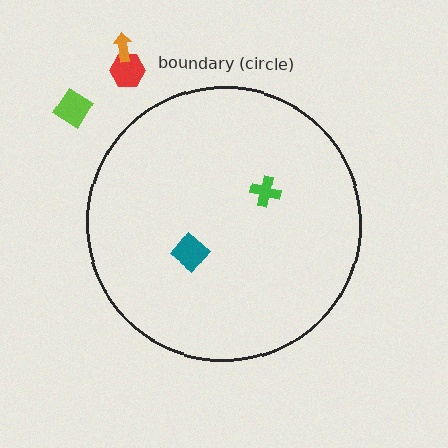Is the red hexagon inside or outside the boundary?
Outside.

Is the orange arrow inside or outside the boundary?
Outside.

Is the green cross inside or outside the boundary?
Inside.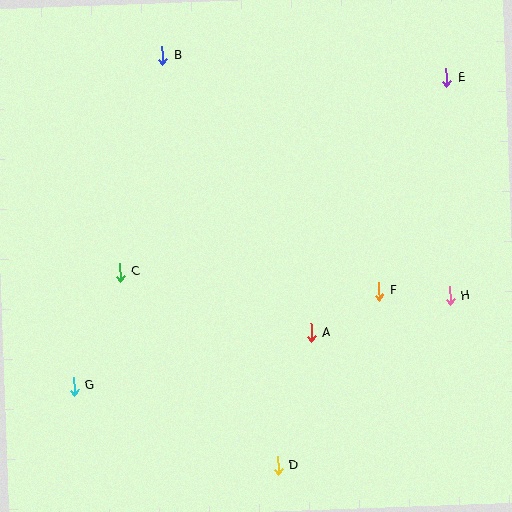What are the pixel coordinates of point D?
Point D is at (278, 465).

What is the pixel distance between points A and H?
The distance between A and H is 144 pixels.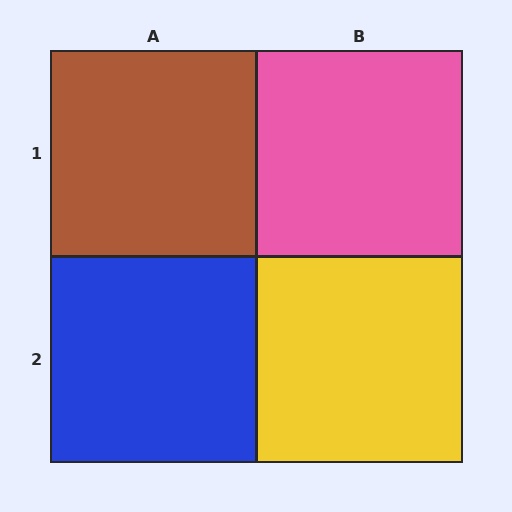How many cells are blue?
1 cell is blue.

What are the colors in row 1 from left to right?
Brown, pink.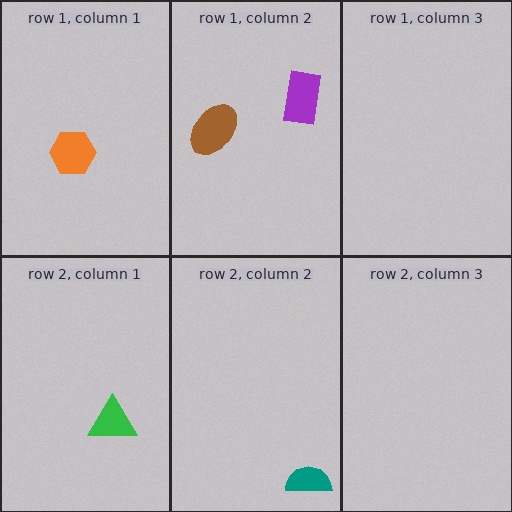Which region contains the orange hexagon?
The row 1, column 1 region.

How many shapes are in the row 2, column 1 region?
1.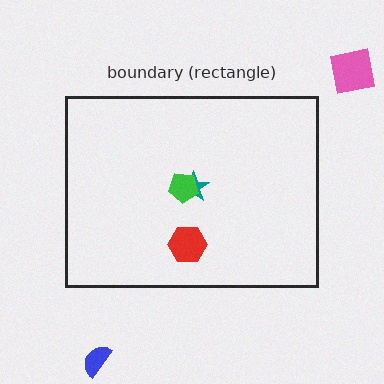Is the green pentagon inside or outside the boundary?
Inside.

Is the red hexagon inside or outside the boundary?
Inside.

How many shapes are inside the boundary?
3 inside, 2 outside.